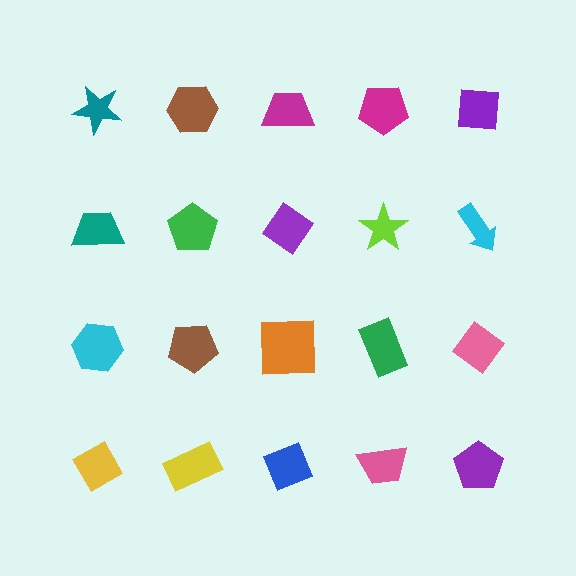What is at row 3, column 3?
An orange square.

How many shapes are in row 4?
5 shapes.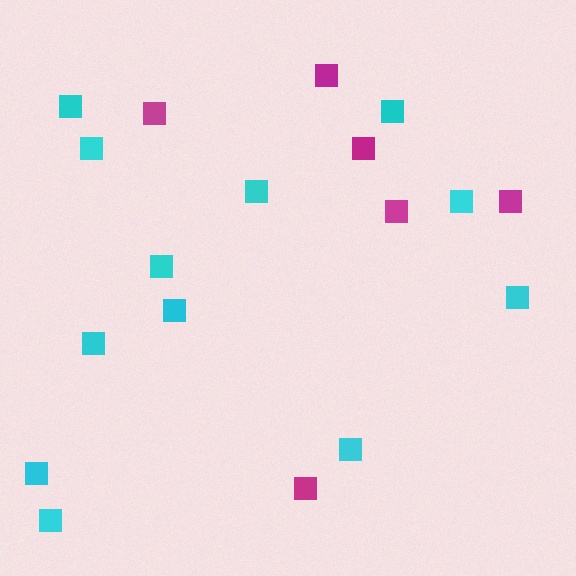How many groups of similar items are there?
There are 2 groups: one group of magenta squares (6) and one group of cyan squares (12).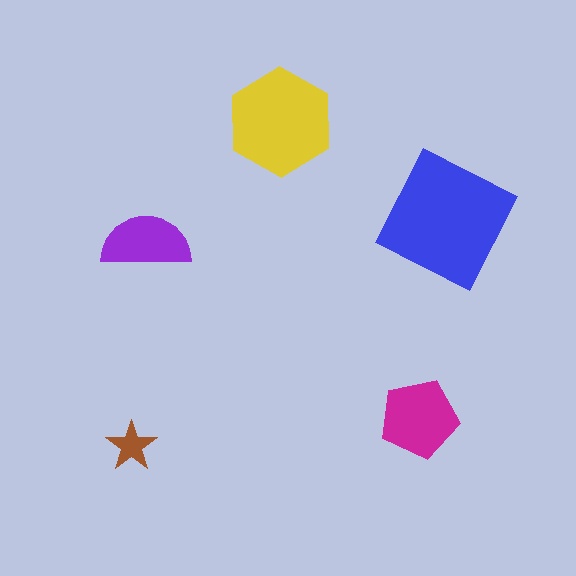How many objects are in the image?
There are 5 objects in the image.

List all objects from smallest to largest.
The brown star, the purple semicircle, the magenta pentagon, the yellow hexagon, the blue square.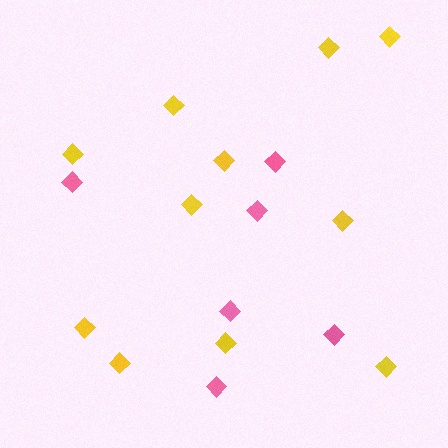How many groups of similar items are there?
There are 2 groups: one group of pink diamonds (6) and one group of yellow diamonds (11).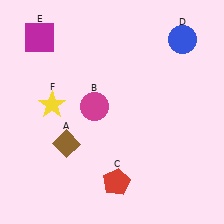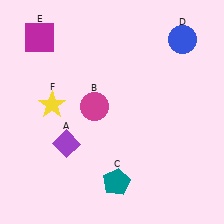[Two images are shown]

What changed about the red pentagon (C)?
In Image 1, C is red. In Image 2, it changed to teal.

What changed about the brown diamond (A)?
In Image 1, A is brown. In Image 2, it changed to purple.